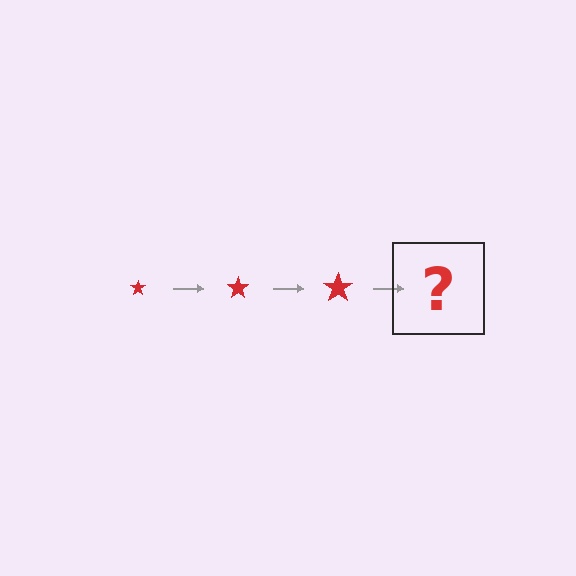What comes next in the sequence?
The next element should be a red star, larger than the previous one.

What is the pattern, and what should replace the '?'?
The pattern is that the star gets progressively larger each step. The '?' should be a red star, larger than the previous one.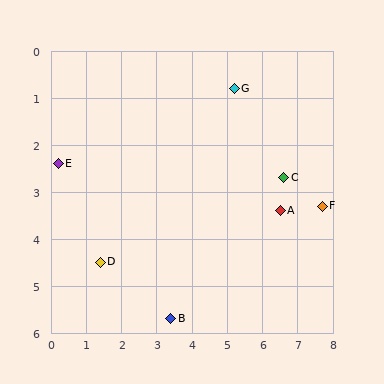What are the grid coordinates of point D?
Point D is at approximately (1.4, 4.5).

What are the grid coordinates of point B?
Point B is at approximately (3.4, 5.7).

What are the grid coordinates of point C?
Point C is at approximately (6.6, 2.7).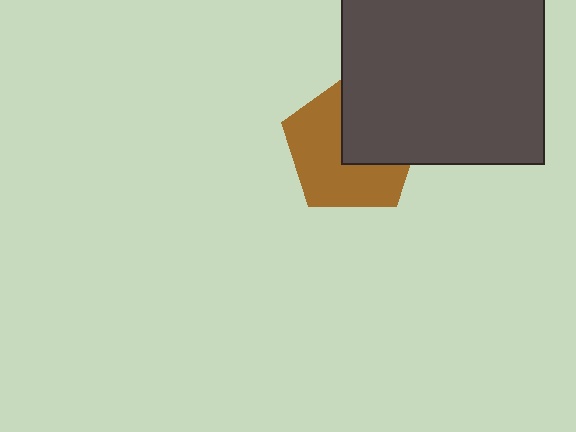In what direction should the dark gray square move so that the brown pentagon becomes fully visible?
The dark gray square should move toward the upper-right. That is the shortest direction to clear the overlap and leave the brown pentagon fully visible.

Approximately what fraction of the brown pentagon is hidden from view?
Roughly 41% of the brown pentagon is hidden behind the dark gray square.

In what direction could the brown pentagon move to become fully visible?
The brown pentagon could move toward the lower-left. That would shift it out from behind the dark gray square entirely.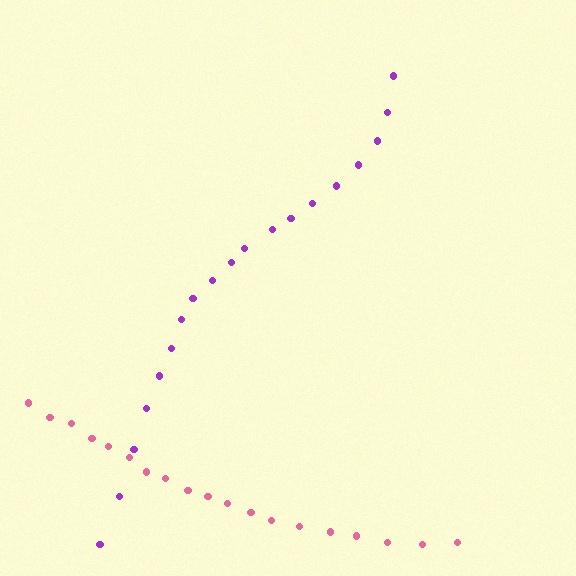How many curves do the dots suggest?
There are 2 distinct paths.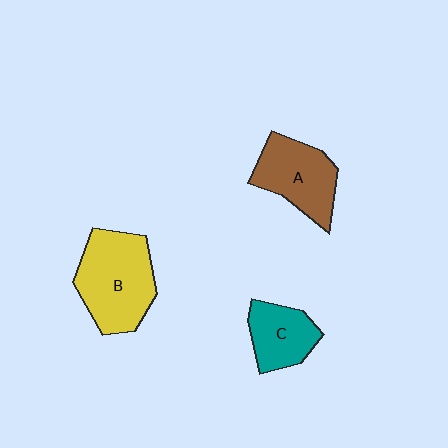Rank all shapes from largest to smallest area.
From largest to smallest: B (yellow), A (brown), C (teal).